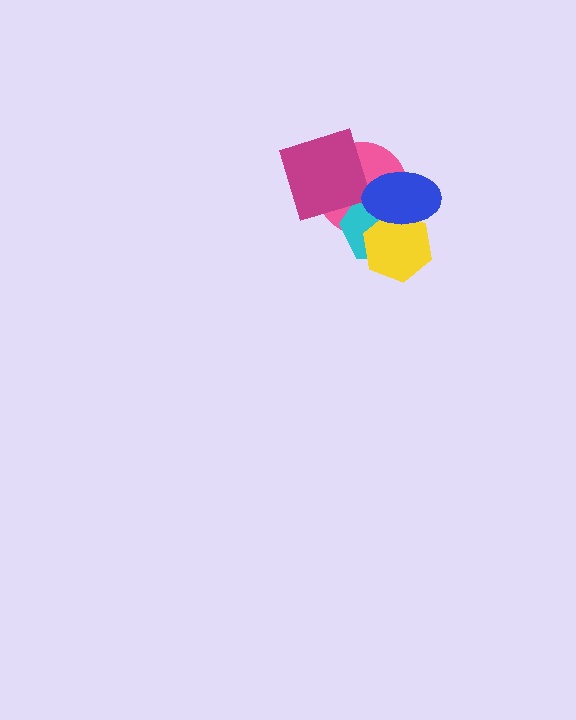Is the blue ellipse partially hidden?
No, no other shape covers it.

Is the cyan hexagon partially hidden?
Yes, it is partially covered by another shape.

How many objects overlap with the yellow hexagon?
3 objects overlap with the yellow hexagon.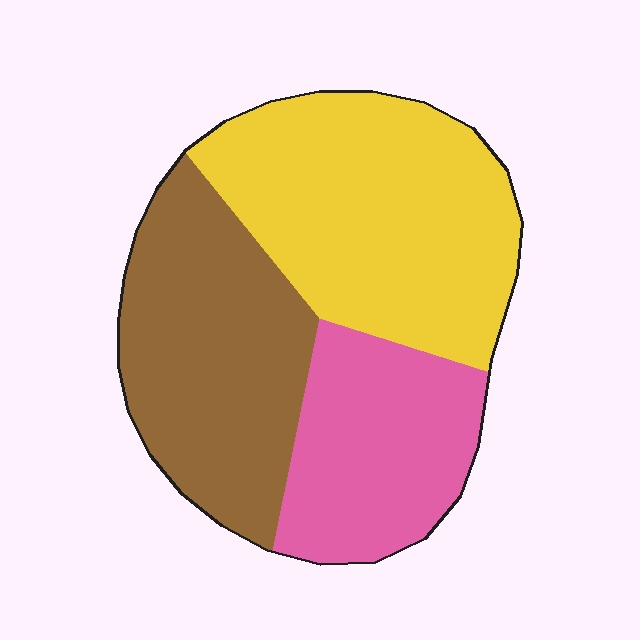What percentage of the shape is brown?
Brown takes up between a quarter and a half of the shape.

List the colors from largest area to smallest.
From largest to smallest: yellow, brown, pink.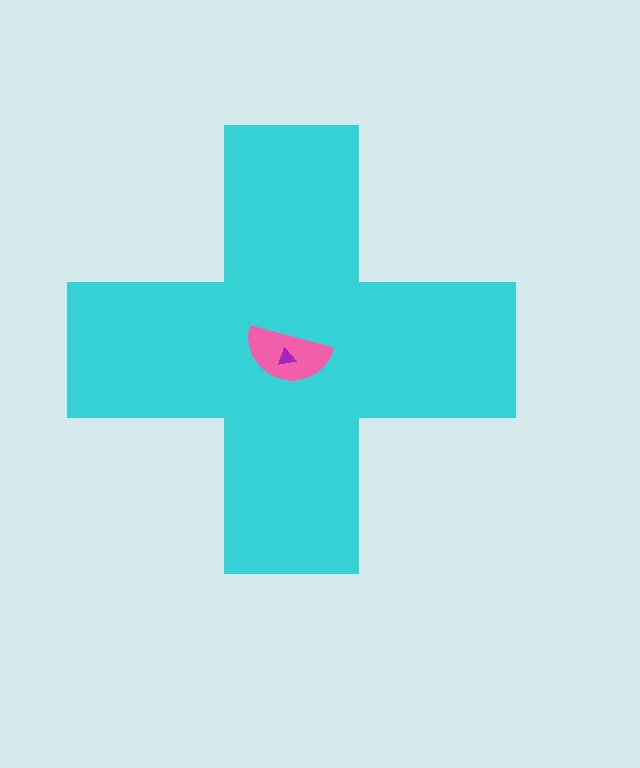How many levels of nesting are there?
3.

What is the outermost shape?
The cyan cross.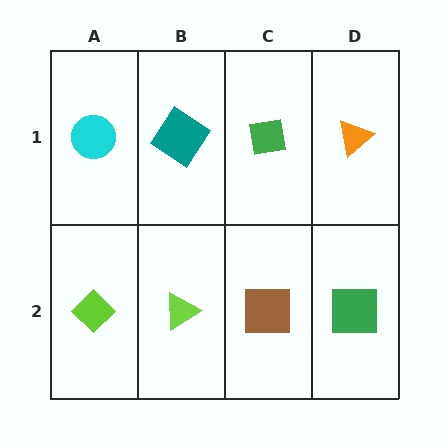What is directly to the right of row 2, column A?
A lime triangle.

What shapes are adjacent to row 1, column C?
A brown square (row 2, column C), a teal diamond (row 1, column B), an orange triangle (row 1, column D).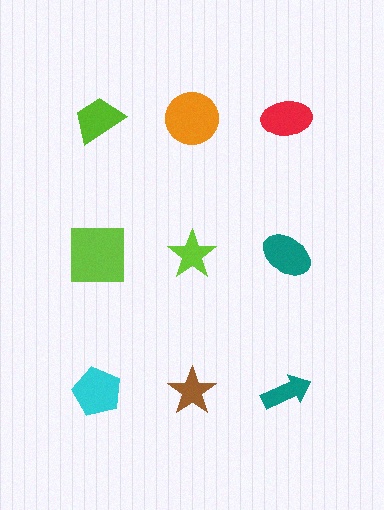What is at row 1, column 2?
An orange circle.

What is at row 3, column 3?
A teal arrow.